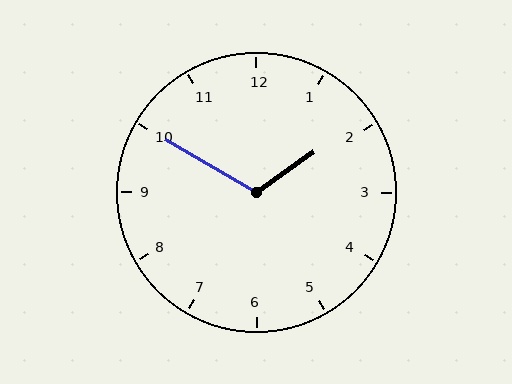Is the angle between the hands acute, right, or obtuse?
It is obtuse.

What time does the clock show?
1:50.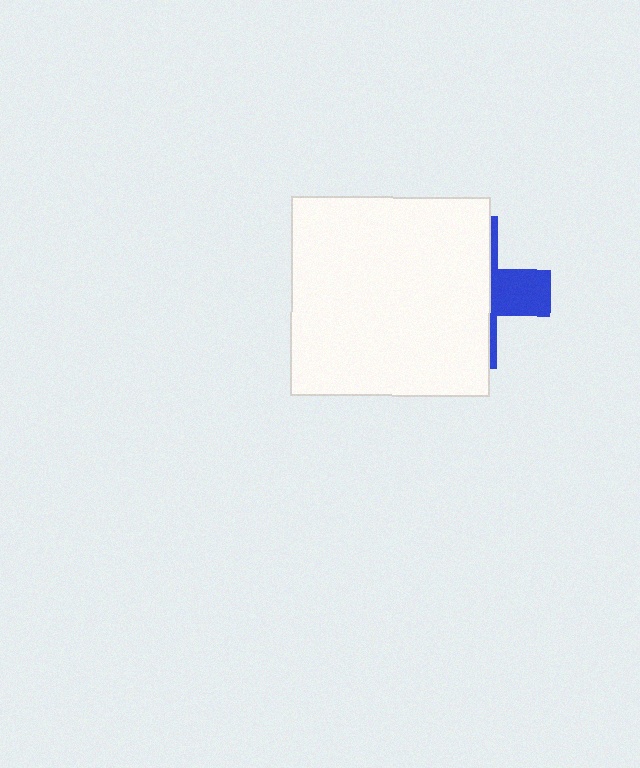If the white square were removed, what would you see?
You would see the complete blue cross.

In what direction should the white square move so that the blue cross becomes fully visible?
The white square should move left. That is the shortest direction to clear the overlap and leave the blue cross fully visible.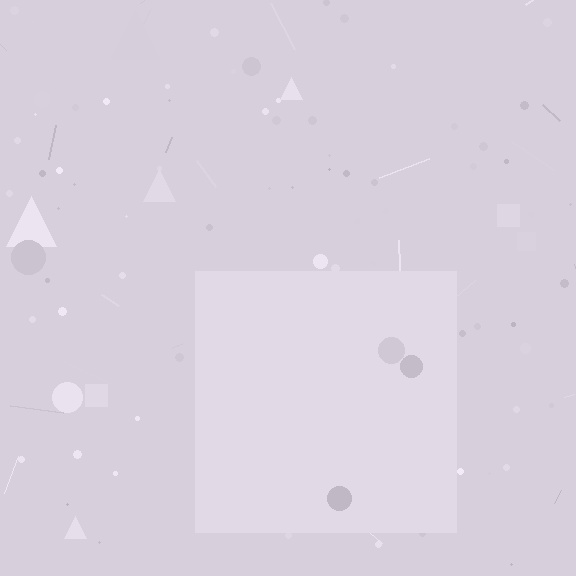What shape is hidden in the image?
A square is hidden in the image.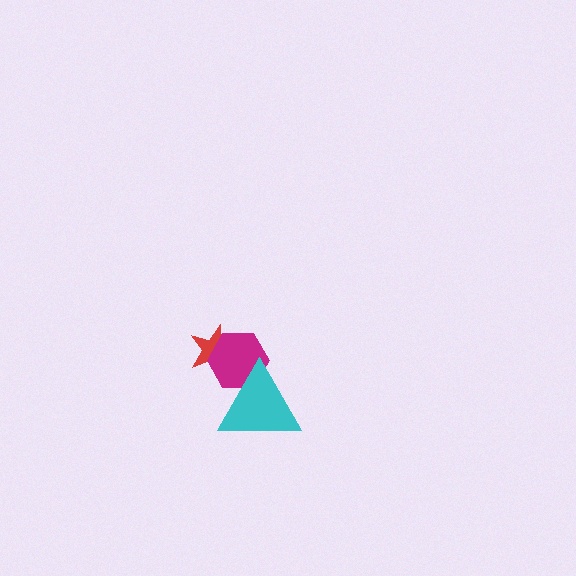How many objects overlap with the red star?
1 object overlaps with the red star.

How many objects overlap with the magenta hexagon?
2 objects overlap with the magenta hexagon.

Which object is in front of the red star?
The magenta hexagon is in front of the red star.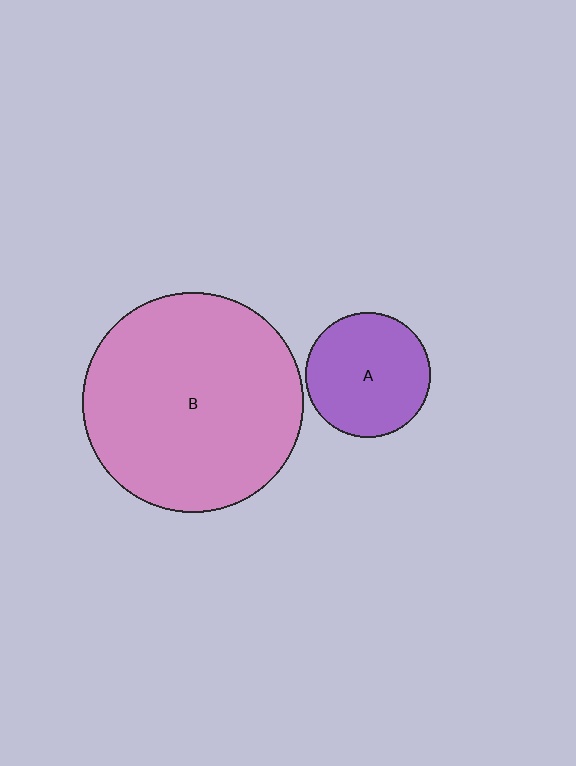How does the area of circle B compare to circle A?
Approximately 3.1 times.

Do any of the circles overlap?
No, none of the circles overlap.